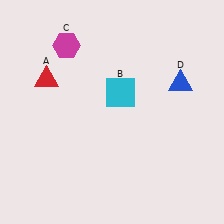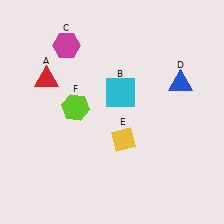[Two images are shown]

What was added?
A yellow diamond (E), a lime hexagon (F) were added in Image 2.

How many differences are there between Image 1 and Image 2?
There are 2 differences between the two images.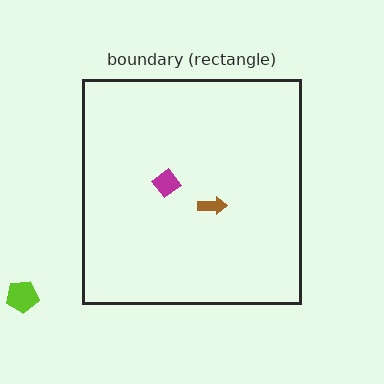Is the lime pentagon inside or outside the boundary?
Outside.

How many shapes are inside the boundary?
2 inside, 1 outside.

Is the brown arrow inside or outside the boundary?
Inside.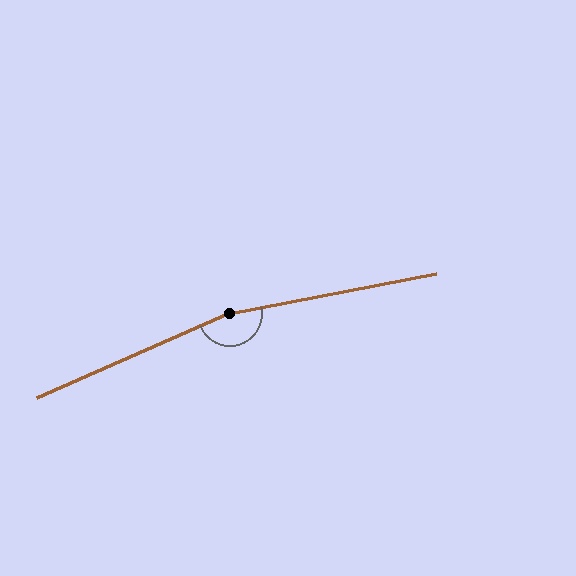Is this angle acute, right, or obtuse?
It is obtuse.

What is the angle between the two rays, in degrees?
Approximately 167 degrees.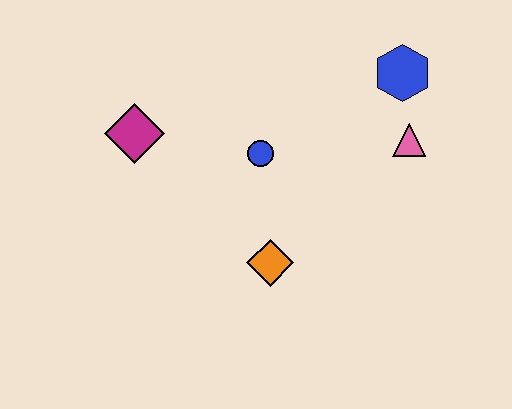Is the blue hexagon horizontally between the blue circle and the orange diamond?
No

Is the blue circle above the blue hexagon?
No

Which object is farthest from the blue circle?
The blue hexagon is farthest from the blue circle.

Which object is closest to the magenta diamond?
The blue circle is closest to the magenta diamond.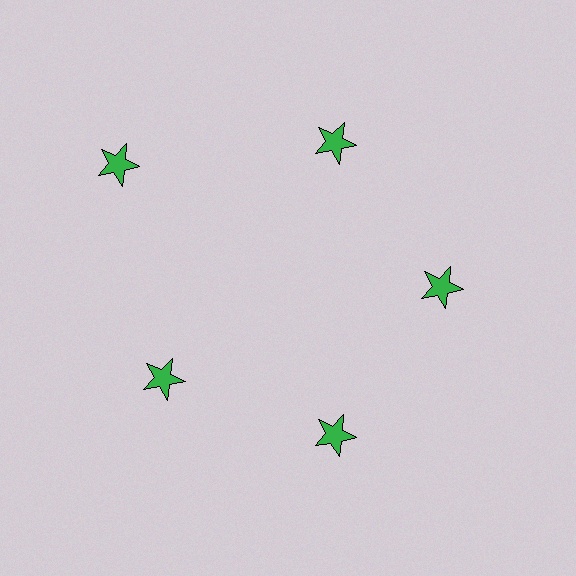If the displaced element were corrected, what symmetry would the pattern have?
It would have 5-fold rotational symmetry — the pattern would map onto itself every 72 degrees.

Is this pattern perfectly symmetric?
No. The 5 green stars are arranged in a ring, but one element near the 10 o'clock position is pushed outward from the center, breaking the 5-fold rotational symmetry.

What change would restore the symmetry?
The symmetry would be restored by moving it inward, back onto the ring so that all 5 stars sit at equal angles and equal distance from the center.